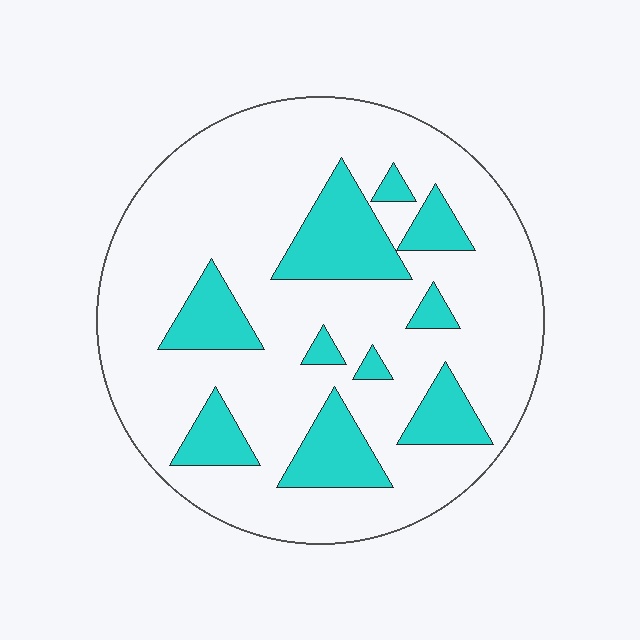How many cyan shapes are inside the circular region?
10.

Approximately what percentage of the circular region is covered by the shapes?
Approximately 20%.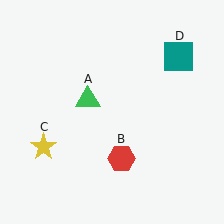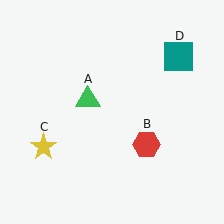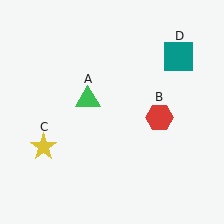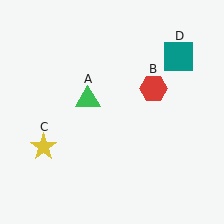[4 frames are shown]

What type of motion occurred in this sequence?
The red hexagon (object B) rotated counterclockwise around the center of the scene.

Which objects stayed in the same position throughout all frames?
Green triangle (object A) and yellow star (object C) and teal square (object D) remained stationary.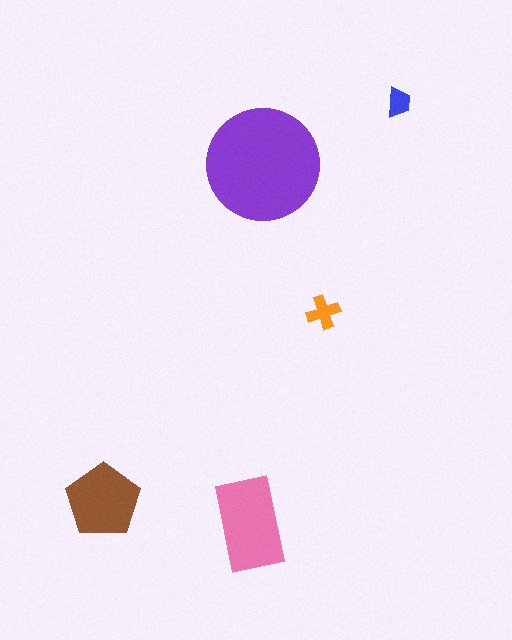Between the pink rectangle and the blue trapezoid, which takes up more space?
The pink rectangle.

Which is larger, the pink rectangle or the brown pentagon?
The pink rectangle.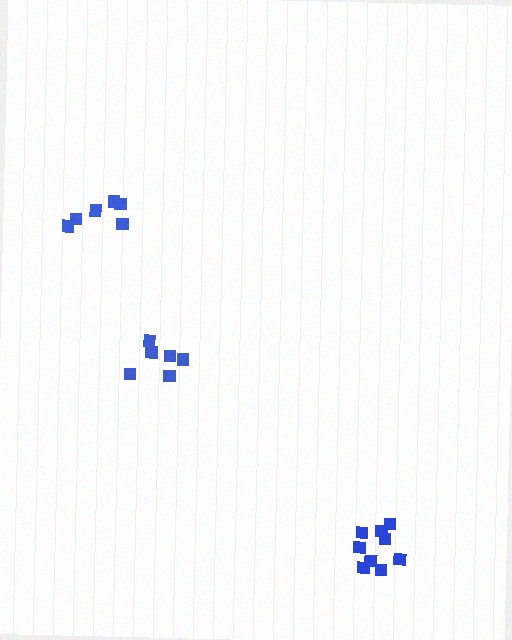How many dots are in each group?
Group 1: 9 dots, Group 2: 6 dots, Group 3: 6 dots (21 total).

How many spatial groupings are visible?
There are 3 spatial groupings.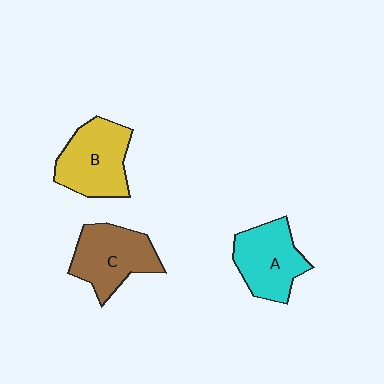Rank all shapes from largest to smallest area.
From largest to smallest: B (yellow), C (brown), A (cyan).